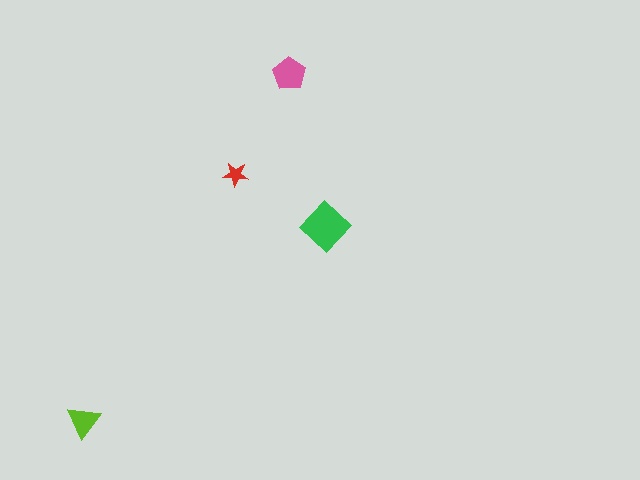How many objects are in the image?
There are 4 objects in the image.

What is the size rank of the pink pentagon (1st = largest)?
2nd.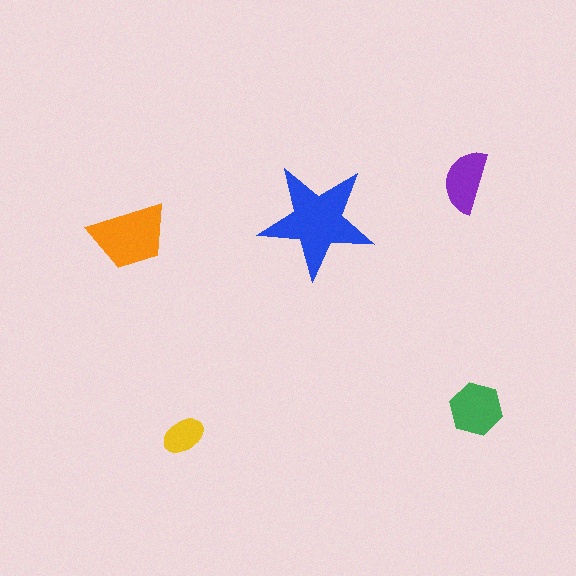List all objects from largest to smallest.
The blue star, the orange trapezoid, the green hexagon, the purple semicircle, the yellow ellipse.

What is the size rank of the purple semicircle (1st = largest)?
4th.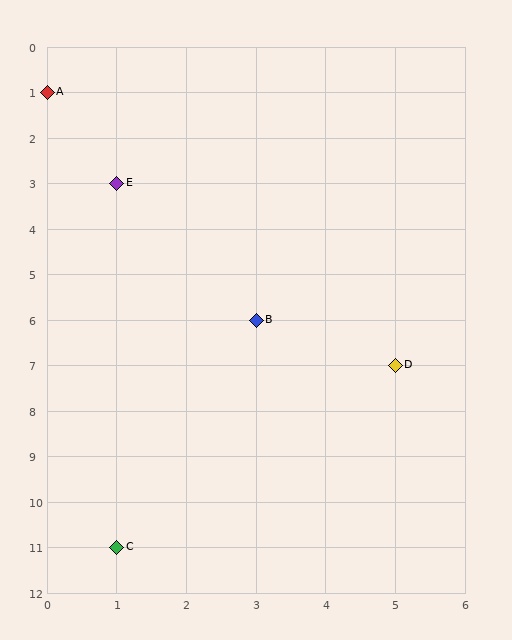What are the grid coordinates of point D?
Point D is at grid coordinates (5, 7).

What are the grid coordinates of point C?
Point C is at grid coordinates (1, 11).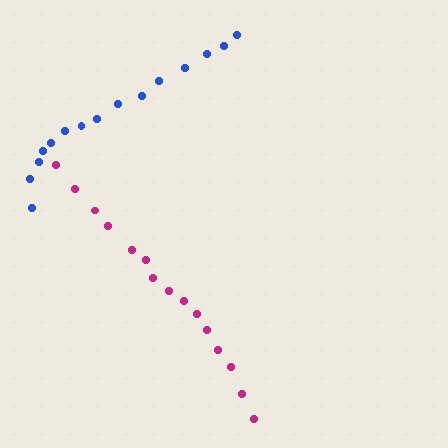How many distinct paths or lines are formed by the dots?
There are 2 distinct paths.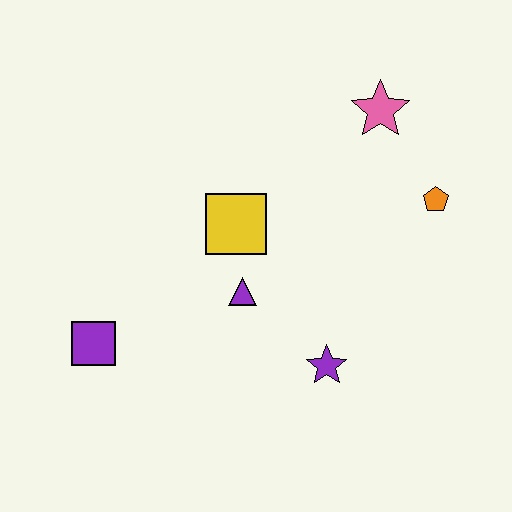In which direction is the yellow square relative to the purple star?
The yellow square is above the purple star.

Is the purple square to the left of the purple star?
Yes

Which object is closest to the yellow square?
The purple triangle is closest to the yellow square.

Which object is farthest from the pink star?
The purple square is farthest from the pink star.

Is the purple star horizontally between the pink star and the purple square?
Yes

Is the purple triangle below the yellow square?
Yes